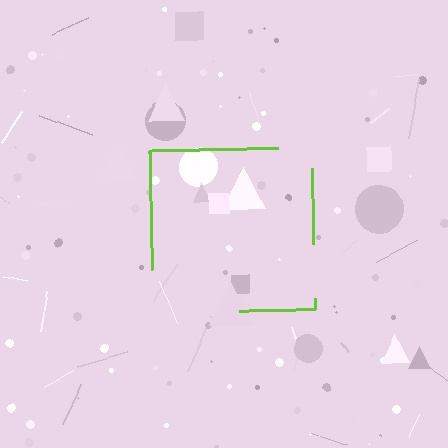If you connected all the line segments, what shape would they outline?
They would outline a square.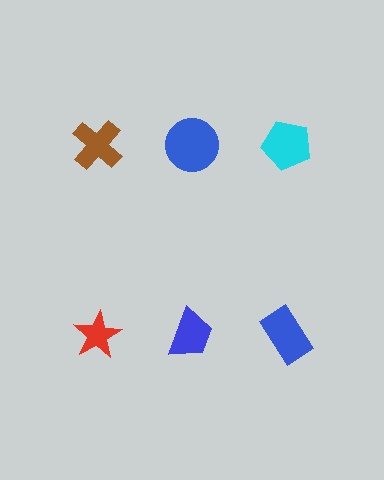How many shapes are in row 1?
3 shapes.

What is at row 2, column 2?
A blue trapezoid.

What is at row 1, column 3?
A cyan pentagon.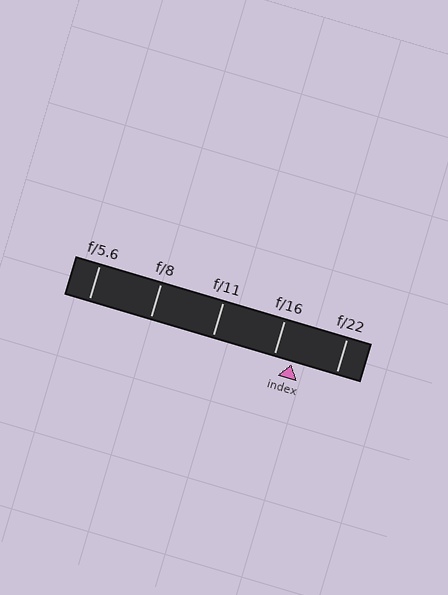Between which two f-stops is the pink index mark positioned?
The index mark is between f/16 and f/22.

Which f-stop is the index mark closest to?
The index mark is closest to f/16.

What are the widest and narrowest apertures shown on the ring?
The widest aperture shown is f/5.6 and the narrowest is f/22.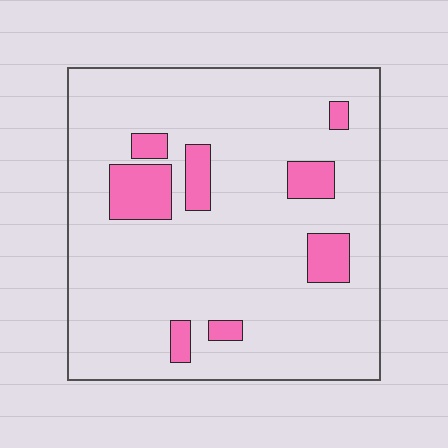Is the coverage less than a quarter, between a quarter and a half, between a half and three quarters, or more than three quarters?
Less than a quarter.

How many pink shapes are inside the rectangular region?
8.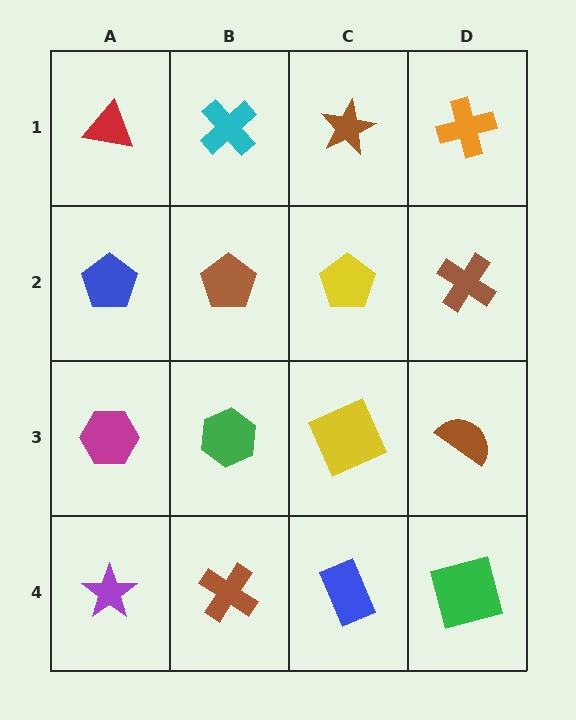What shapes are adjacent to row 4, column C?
A yellow square (row 3, column C), a brown cross (row 4, column B), a green square (row 4, column D).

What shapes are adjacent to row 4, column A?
A magenta hexagon (row 3, column A), a brown cross (row 4, column B).